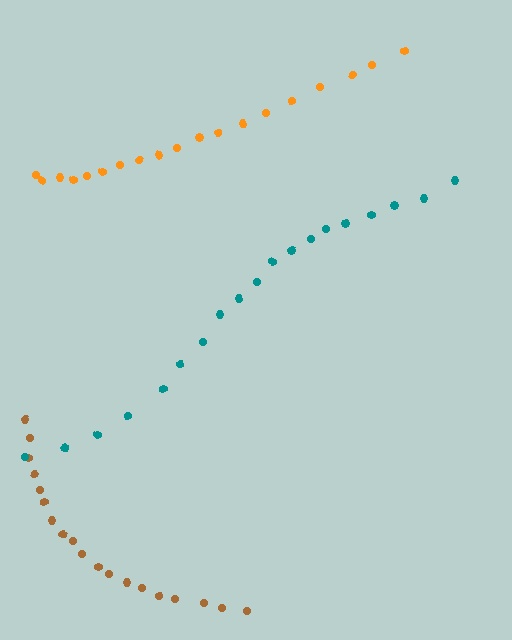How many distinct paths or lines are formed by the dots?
There are 3 distinct paths.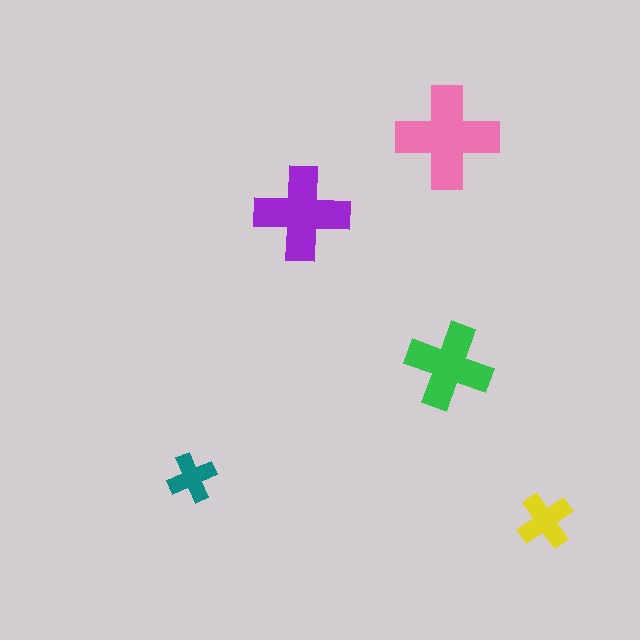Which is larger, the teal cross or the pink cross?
The pink one.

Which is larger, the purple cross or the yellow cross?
The purple one.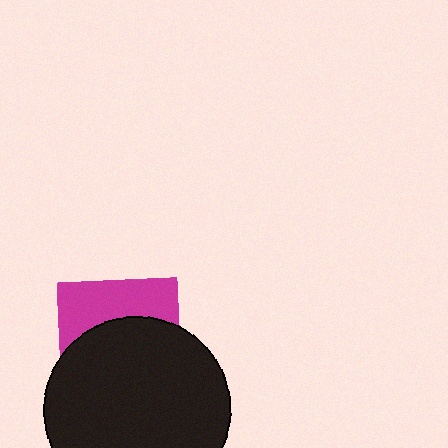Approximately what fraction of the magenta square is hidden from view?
Roughly 62% of the magenta square is hidden behind the black circle.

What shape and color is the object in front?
The object in front is a black circle.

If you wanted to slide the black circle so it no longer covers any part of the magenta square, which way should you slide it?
Slide it down — that is the most direct way to separate the two shapes.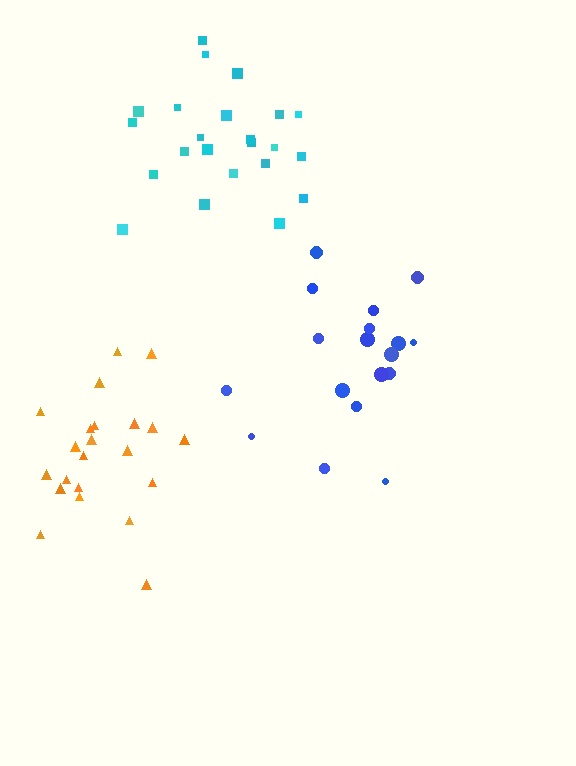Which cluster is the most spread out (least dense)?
Blue.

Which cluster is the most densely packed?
Orange.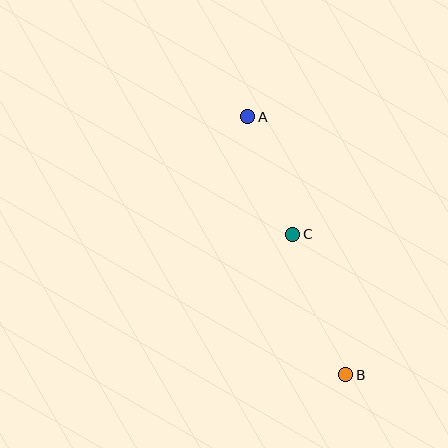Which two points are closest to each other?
Points A and C are closest to each other.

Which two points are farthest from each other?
Points A and B are farthest from each other.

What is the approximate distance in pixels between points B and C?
The distance between B and C is approximately 150 pixels.